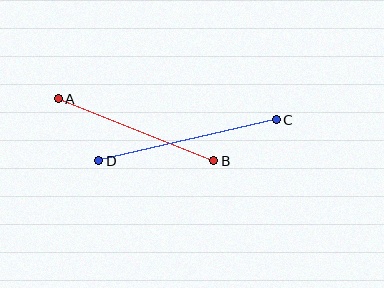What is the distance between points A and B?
The distance is approximately 168 pixels.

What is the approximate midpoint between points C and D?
The midpoint is at approximately (187, 140) pixels.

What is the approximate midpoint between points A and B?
The midpoint is at approximately (136, 130) pixels.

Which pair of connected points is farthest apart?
Points C and D are farthest apart.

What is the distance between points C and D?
The distance is approximately 182 pixels.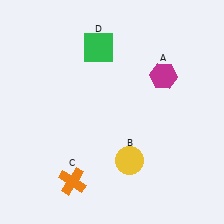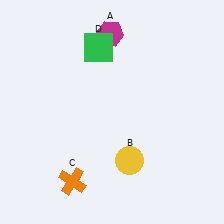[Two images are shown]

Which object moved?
The magenta hexagon (A) moved left.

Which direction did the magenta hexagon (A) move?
The magenta hexagon (A) moved left.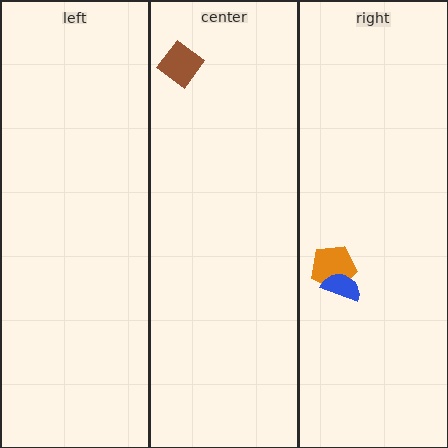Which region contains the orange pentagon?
The right region.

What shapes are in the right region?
The orange pentagon, the blue semicircle.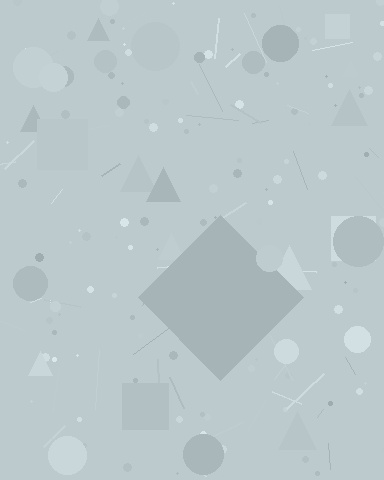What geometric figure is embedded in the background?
A diamond is embedded in the background.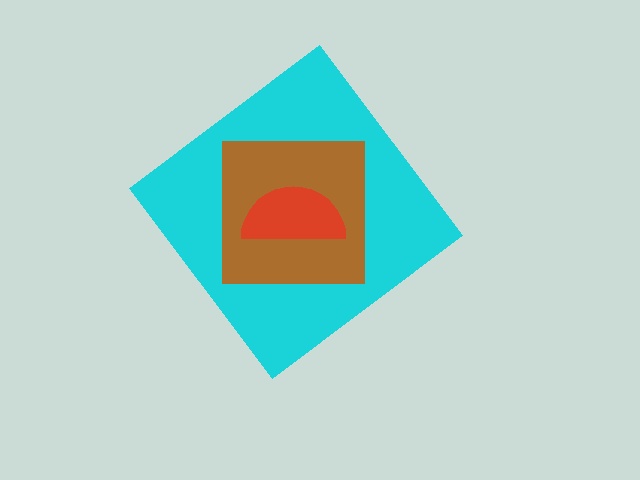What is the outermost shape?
The cyan diamond.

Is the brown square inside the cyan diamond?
Yes.